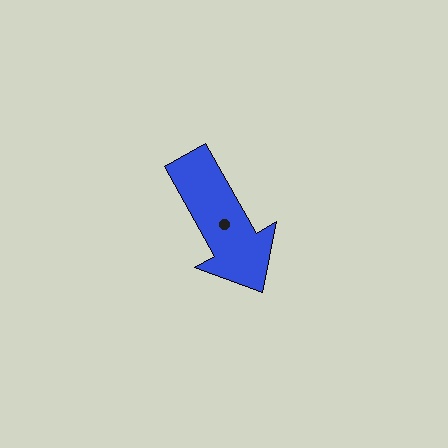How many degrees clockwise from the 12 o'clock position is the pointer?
Approximately 151 degrees.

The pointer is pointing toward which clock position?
Roughly 5 o'clock.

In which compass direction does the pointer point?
Southeast.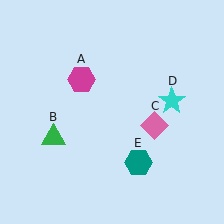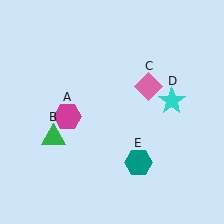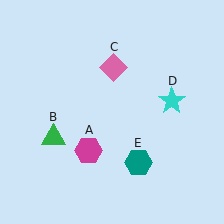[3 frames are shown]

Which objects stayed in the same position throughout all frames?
Green triangle (object B) and cyan star (object D) and teal hexagon (object E) remained stationary.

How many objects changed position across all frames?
2 objects changed position: magenta hexagon (object A), pink diamond (object C).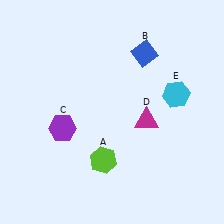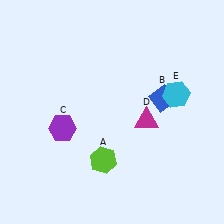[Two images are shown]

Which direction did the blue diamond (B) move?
The blue diamond (B) moved down.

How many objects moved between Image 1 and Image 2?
1 object moved between the two images.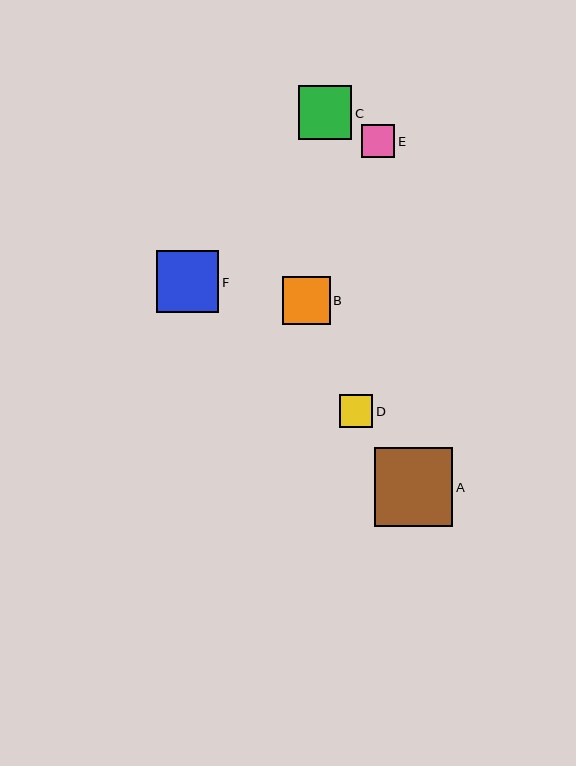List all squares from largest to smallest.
From largest to smallest: A, F, C, B, E, D.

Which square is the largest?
Square A is the largest with a size of approximately 78 pixels.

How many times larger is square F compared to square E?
Square F is approximately 1.9 times the size of square E.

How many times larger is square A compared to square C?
Square A is approximately 1.5 times the size of square C.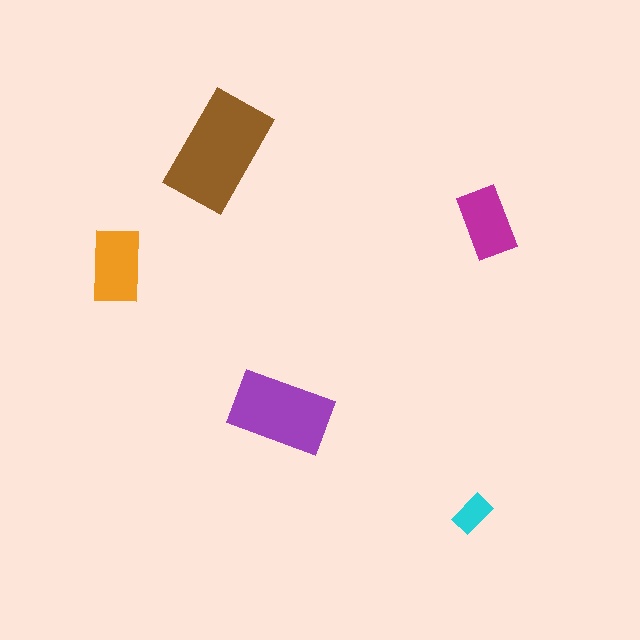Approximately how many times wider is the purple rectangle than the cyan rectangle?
About 2.5 times wider.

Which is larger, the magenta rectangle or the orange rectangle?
The orange one.